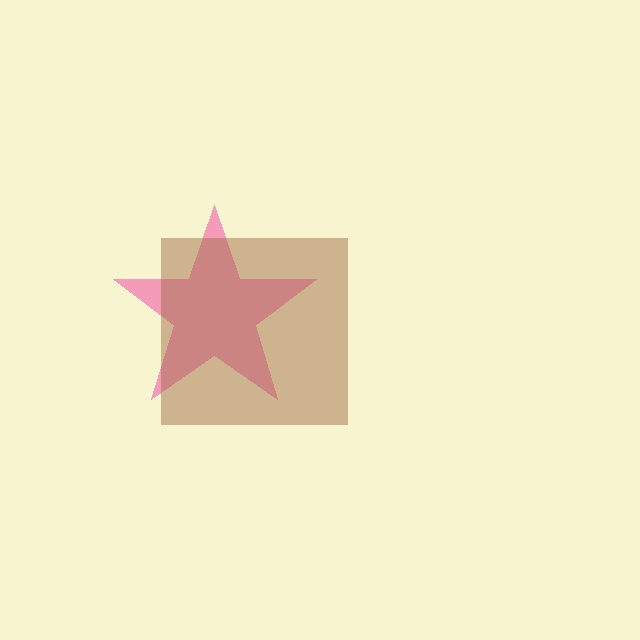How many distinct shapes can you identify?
There are 2 distinct shapes: a pink star, a brown square.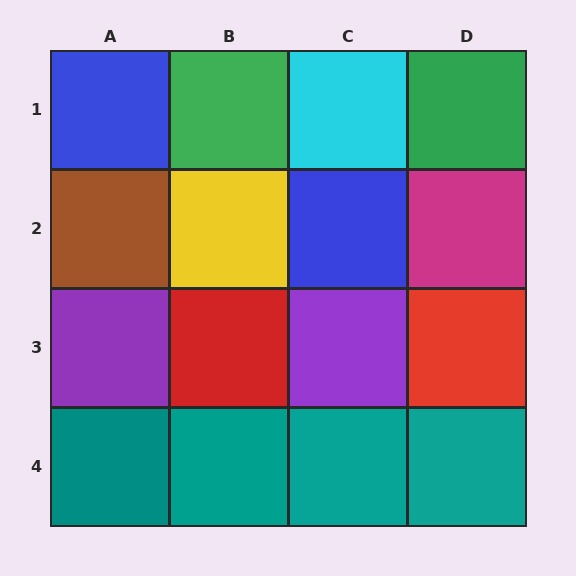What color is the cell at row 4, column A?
Teal.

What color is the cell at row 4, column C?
Teal.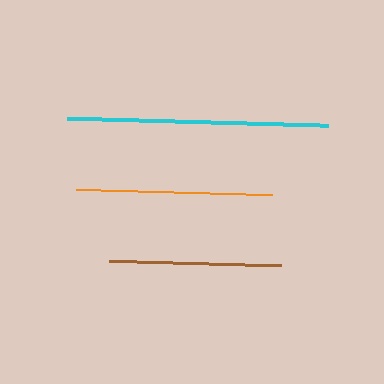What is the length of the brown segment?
The brown segment is approximately 171 pixels long.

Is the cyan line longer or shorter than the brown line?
The cyan line is longer than the brown line.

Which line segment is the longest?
The cyan line is the longest at approximately 262 pixels.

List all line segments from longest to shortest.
From longest to shortest: cyan, orange, brown.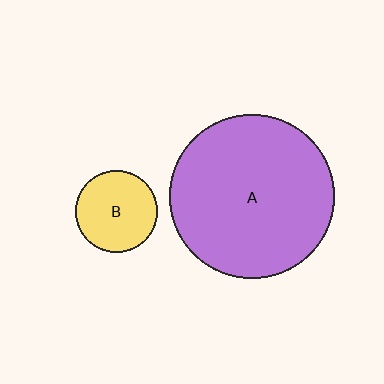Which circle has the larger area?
Circle A (purple).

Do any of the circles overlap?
No, none of the circles overlap.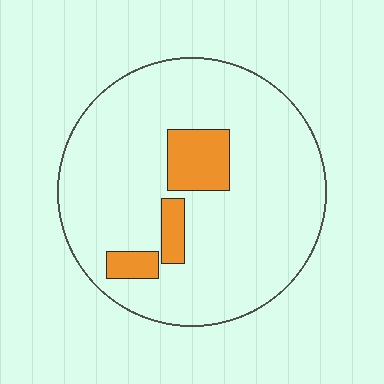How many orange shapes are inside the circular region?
3.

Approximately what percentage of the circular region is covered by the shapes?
Approximately 10%.